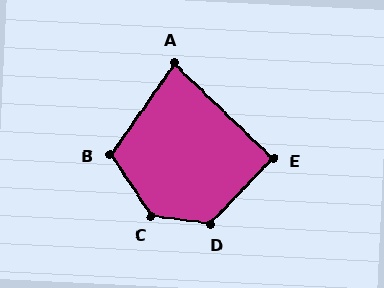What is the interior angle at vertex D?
Approximately 125 degrees (obtuse).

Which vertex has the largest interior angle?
C, at approximately 132 degrees.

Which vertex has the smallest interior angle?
A, at approximately 82 degrees.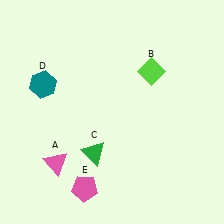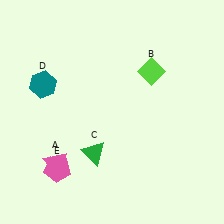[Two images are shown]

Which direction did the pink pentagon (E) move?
The pink pentagon (E) moved left.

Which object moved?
The pink pentagon (E) moved left.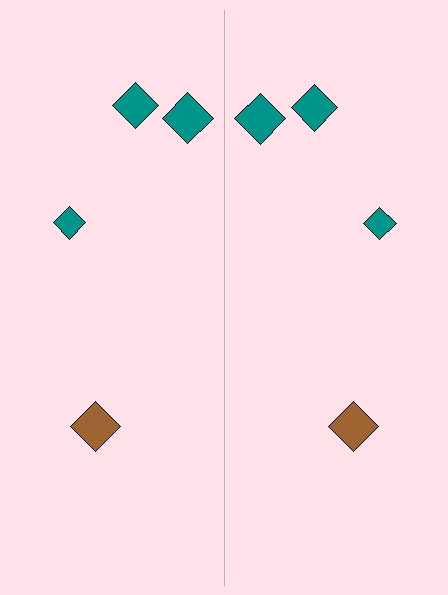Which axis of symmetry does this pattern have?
The pattern has a vertical axis of symmetry running through the center of the image.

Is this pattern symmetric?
Yes, this pattern has bilateral (reflection) symmetry.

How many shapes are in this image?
There are 8 shapes in this image.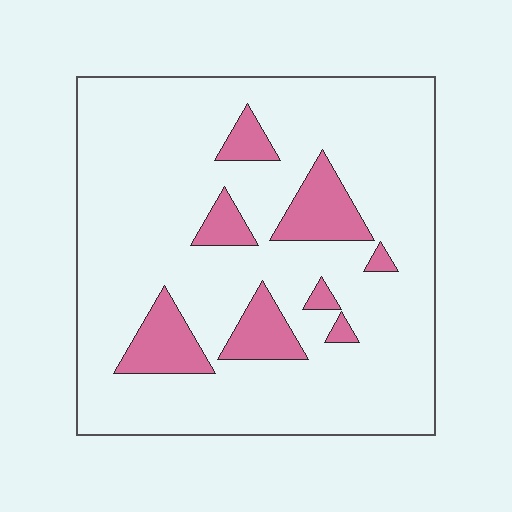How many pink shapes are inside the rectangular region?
8.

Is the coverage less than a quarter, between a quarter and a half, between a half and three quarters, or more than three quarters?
Less than a quarter.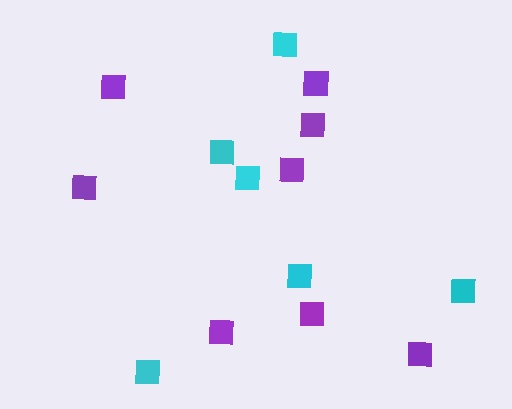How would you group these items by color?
There are 2 groups: one group of cyan squares (6) and one group of purple squares (8).